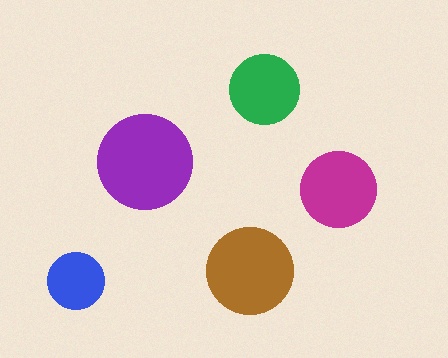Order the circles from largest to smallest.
the purple one, the brown one, the magenta one, the green one, the blue one.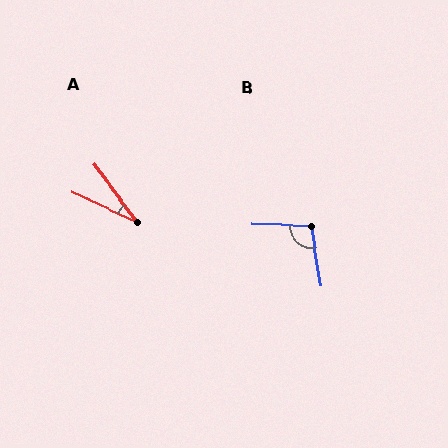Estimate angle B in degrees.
Approximately 101 degrees.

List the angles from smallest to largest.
A (28°), B (101°).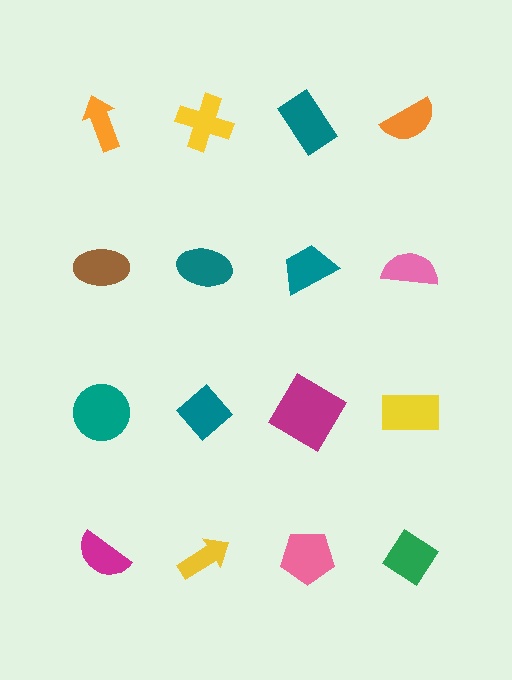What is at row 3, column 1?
A teal circle.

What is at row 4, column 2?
A yellow arrow.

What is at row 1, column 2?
A yellow cross.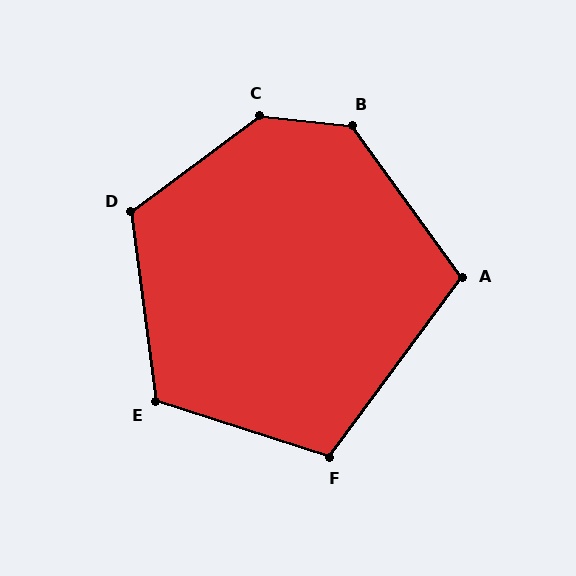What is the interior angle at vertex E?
Approximately 115 degrees (obtuse).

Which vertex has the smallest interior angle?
A, at approximately 108 degrees.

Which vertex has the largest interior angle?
C, at approximately 137 degrees.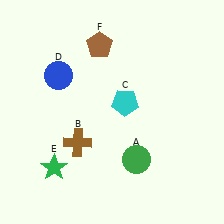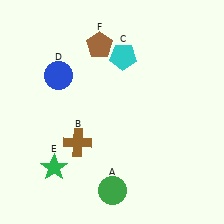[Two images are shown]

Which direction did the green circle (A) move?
The green circle (A) moved down.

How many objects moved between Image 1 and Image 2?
2 objects moved between the two images.